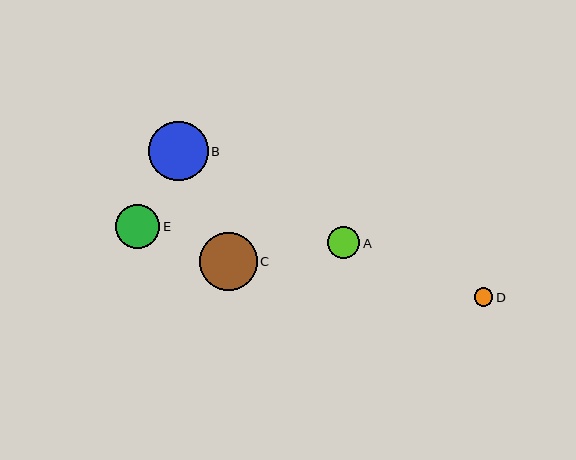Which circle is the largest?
Circle B is the largest with a size of approximately 59 pixels.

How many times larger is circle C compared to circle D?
Circle C is approximately 3.1 times the size of circle D.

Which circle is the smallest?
Circle D is the smallest with a size of approximately 18 pixels.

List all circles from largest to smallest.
From largest to smallest: B, C, E, A, D.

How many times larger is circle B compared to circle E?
Circle B is approximately 1.3 times the size of circle E.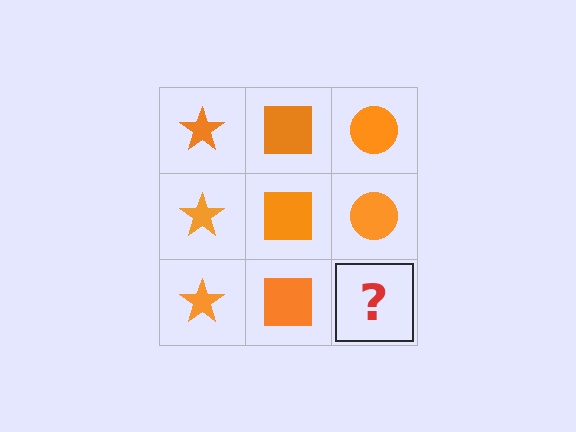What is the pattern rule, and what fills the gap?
The rule is that each column has a consistent shape. The gap should be filled with an orange circle.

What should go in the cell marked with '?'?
The missing cell should contain an orange circle.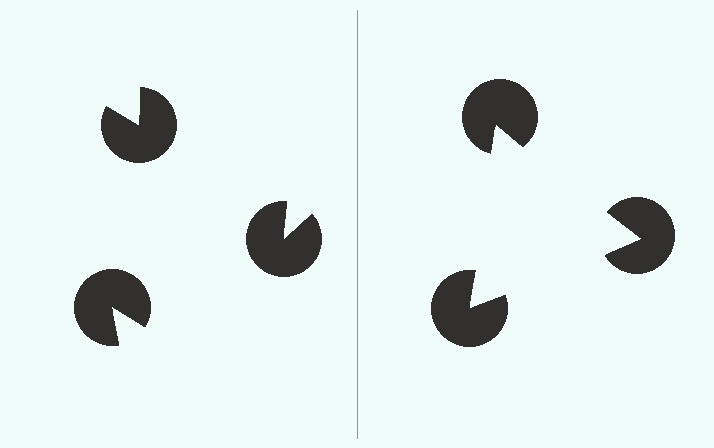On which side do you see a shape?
An illusory triangle appears on the right side. On the left side the wedge cuts are rotated, so no coherent shape forms.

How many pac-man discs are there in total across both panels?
6 — 3 on each side.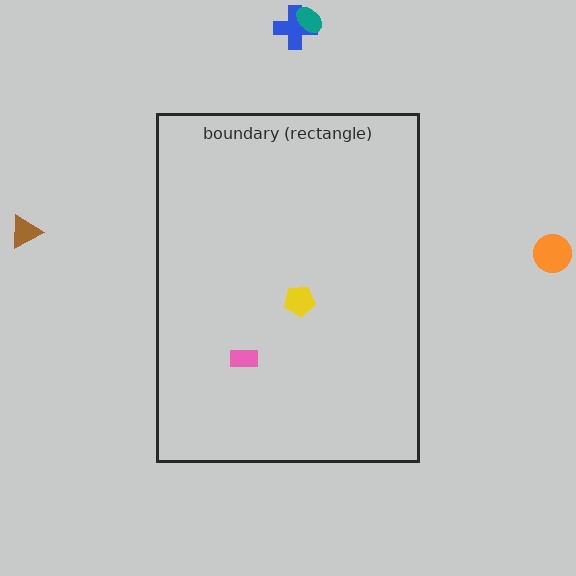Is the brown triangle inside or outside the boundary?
Outside.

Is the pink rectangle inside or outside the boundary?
Inside.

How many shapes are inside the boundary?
2 inside, 4 outside.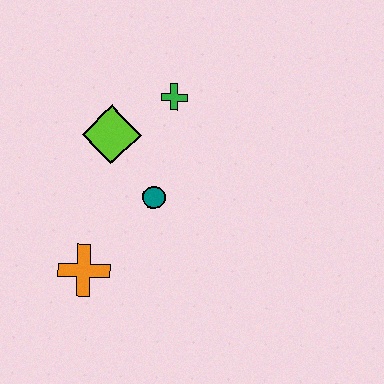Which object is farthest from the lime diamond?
The orange cross is farthest from the lime diamond.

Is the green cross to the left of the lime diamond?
No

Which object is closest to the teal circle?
The lime diamond is closest to the teal circle.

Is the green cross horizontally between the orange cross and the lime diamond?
No